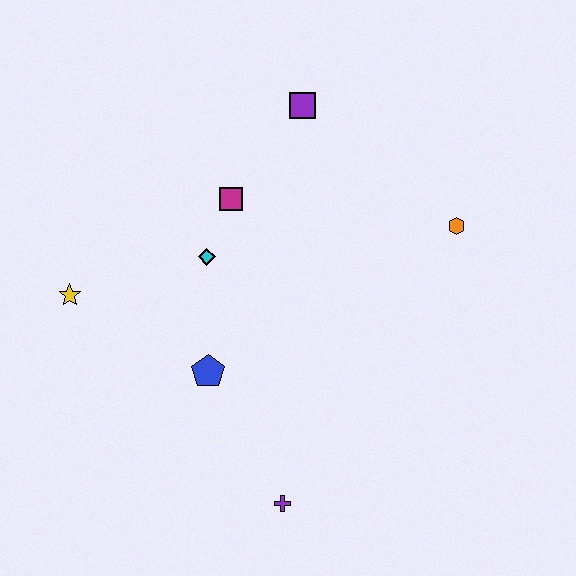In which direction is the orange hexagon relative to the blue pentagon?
The orange hexagon is to the right of the blue pentagon.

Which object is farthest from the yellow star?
The orange hexagon is farthest from the yellow star.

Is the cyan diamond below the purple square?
Yes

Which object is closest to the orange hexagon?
The purple square is closest to the orange hexagon.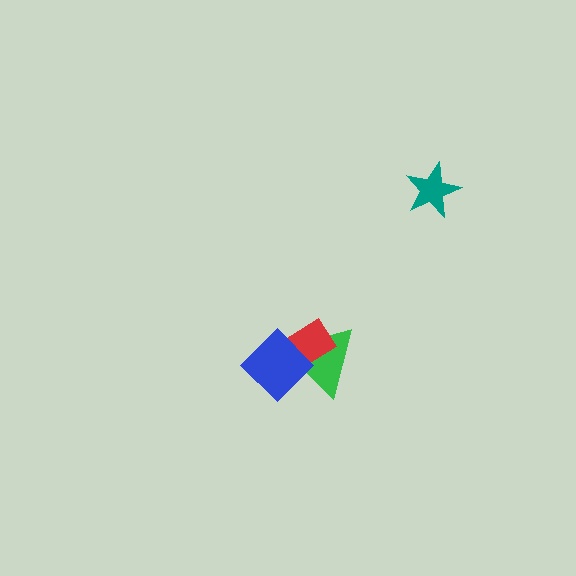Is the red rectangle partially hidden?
Yes, it is partially covered by another shape.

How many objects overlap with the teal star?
0 objects overlap with the teal star.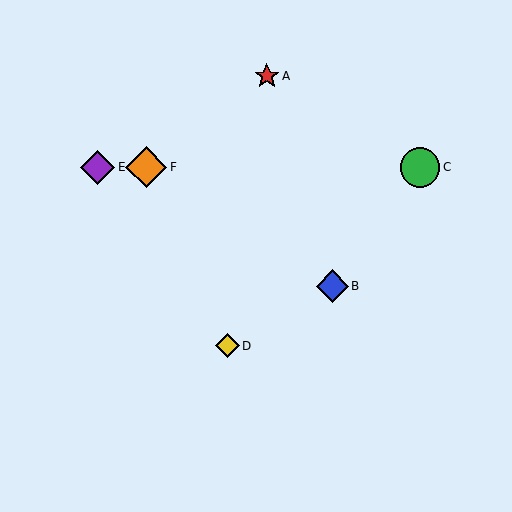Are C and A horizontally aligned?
No, C is at y≈167 and A is at y≈76.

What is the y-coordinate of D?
Object D is at y≈346.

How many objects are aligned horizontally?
3 objects (C, E, F) are aligned horizontally.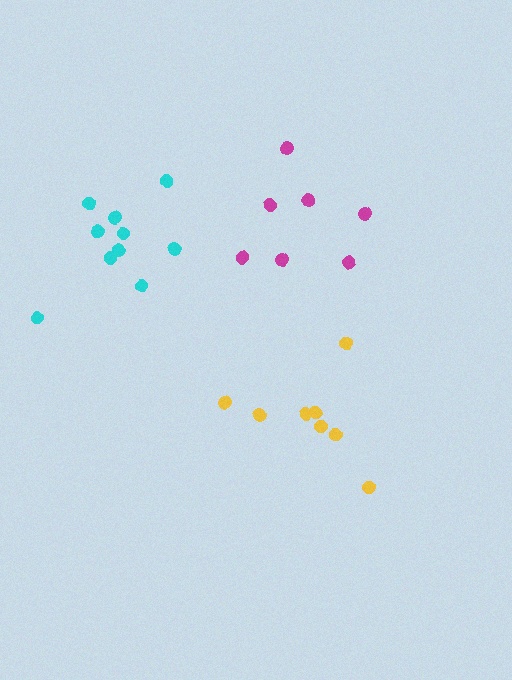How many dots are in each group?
Group 1: 7 dots, Group 2: 8 dots, Group 3: 10 dots (25 total).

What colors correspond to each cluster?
The clusters are colored: magenta, yellow, cyan.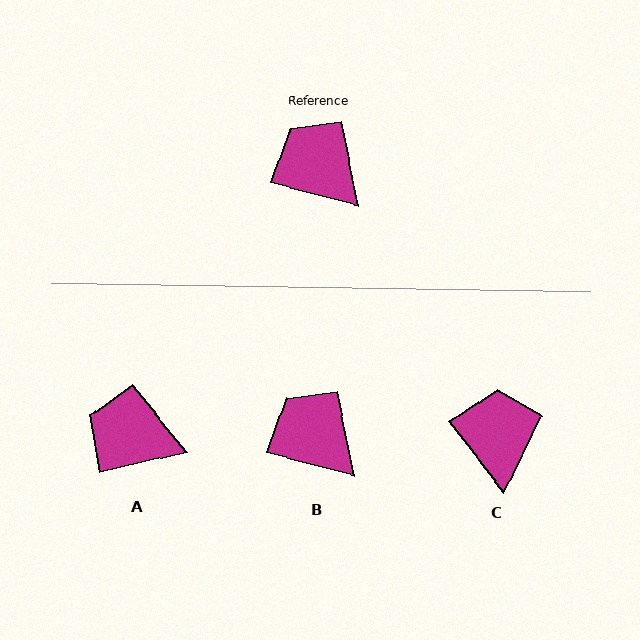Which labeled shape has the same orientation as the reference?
B.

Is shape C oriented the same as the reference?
No, it is off by about 37 degrees.